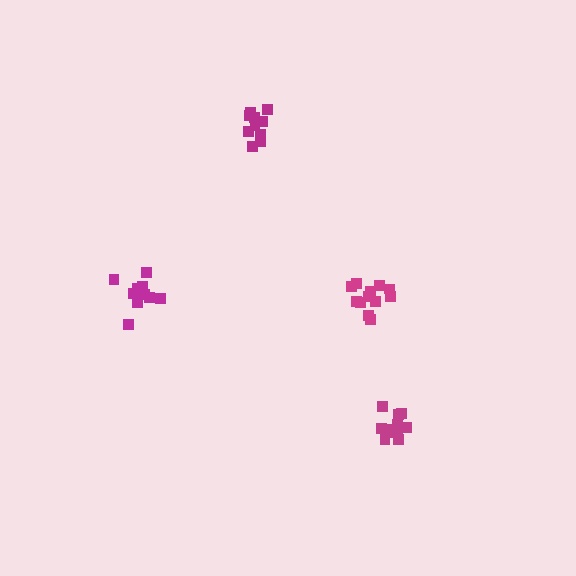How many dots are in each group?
Group 1: 10 dots, Group 2: 12 dots, Group 3: 10 dots, Group 4: 12 dots (44 total).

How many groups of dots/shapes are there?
There are 4 groups.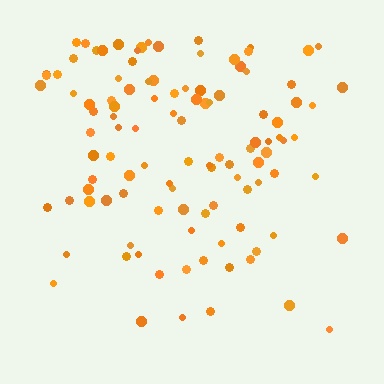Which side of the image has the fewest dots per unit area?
The bottom.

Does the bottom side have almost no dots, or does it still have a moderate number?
Still a moderate number, just noticeably fewer than the top.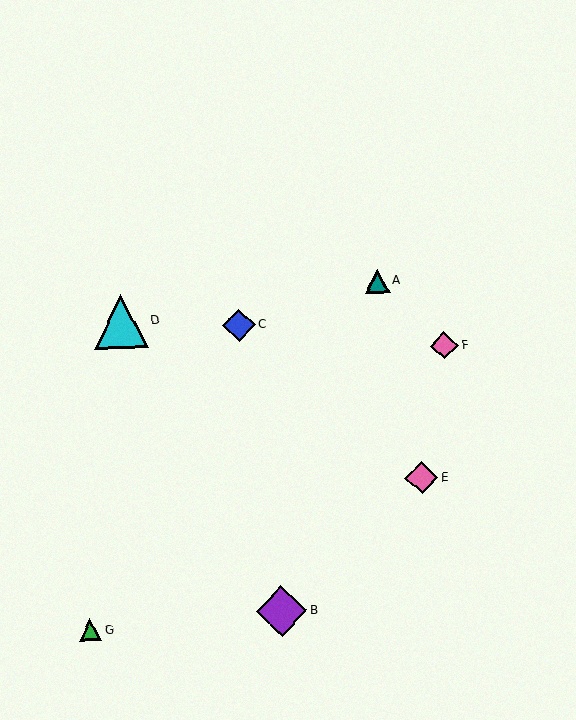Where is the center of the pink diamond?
The center of the pink diamond is at (444, 345).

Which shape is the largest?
The cyan triangle (labeled D) is the largest.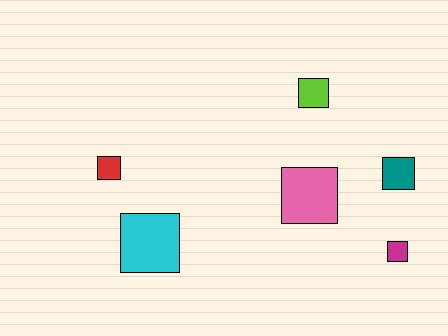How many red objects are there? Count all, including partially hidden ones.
There is 1 red object.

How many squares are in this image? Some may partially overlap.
There are 6 squares.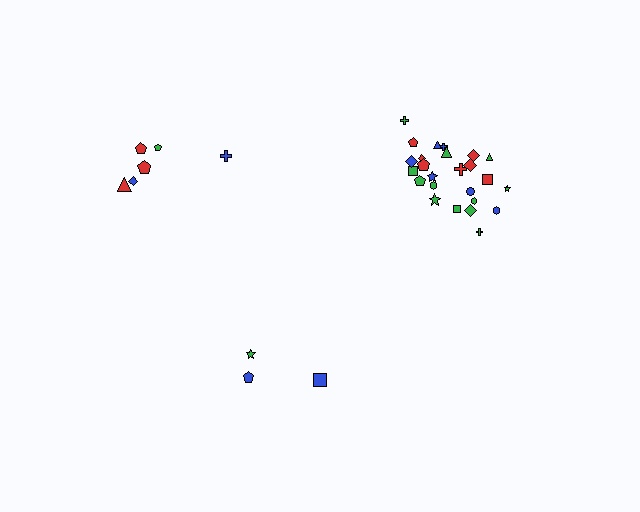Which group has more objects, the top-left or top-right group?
The top-right group.